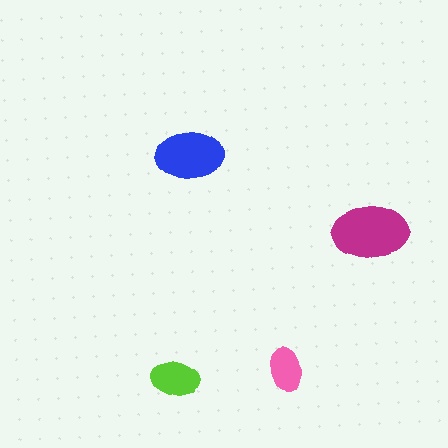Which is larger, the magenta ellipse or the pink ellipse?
The magenta one.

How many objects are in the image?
There are 4 objects in the image.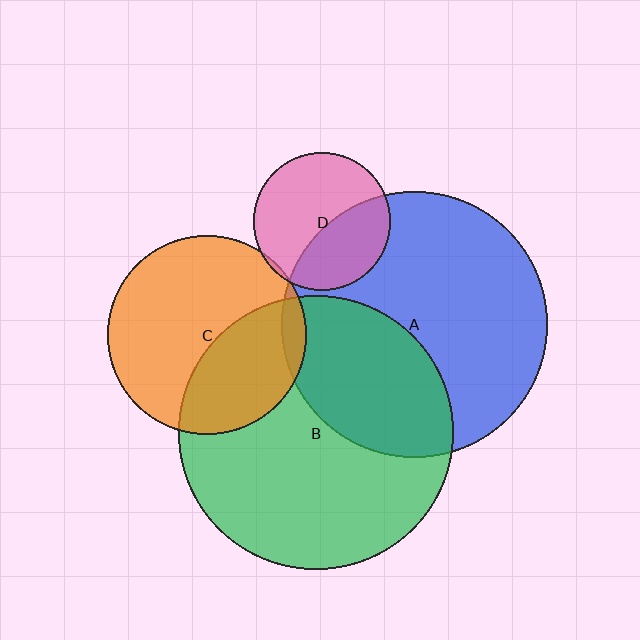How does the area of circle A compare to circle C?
Approximately 1.8 times.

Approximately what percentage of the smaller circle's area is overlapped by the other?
Approximately 5%.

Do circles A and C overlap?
Yes.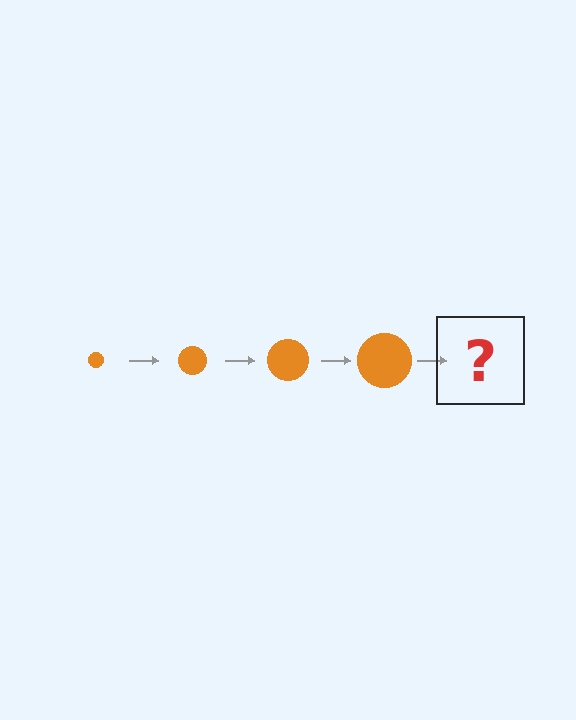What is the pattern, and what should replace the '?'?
The pattern is that the circle gets progressively larger each step. The '?' should be an orange circle, larger than the previous one.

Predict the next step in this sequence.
The next step is an orange circle, larger than the previous one.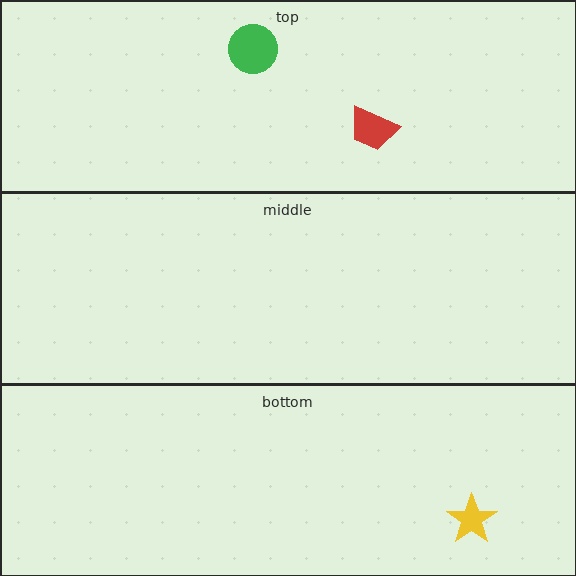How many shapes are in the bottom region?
1.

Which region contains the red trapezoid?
The top region.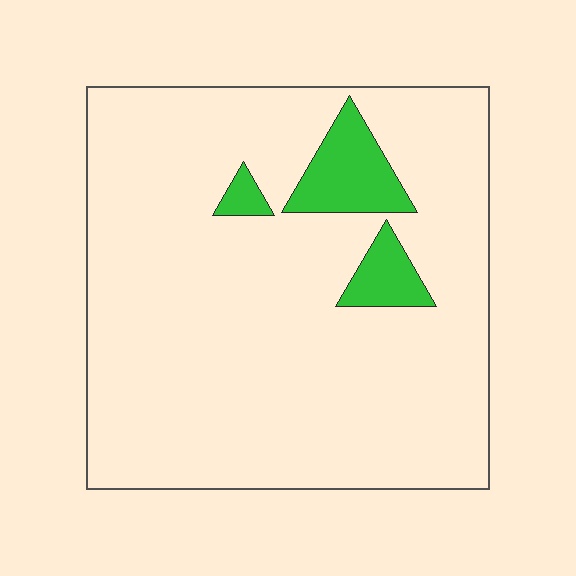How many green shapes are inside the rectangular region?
3.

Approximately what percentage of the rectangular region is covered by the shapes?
Approximately 10%.